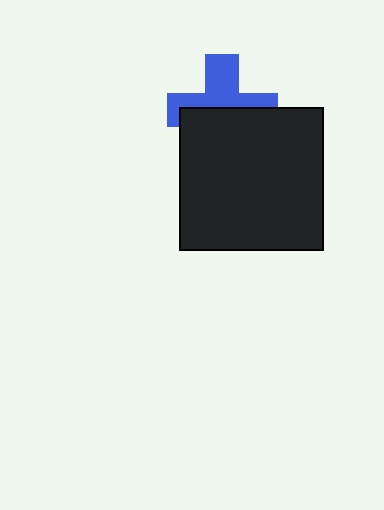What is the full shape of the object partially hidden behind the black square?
The partially hidden object is a blue cross.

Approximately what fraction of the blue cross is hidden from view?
Roughly 51% of the blue cross is hidden behind the black square.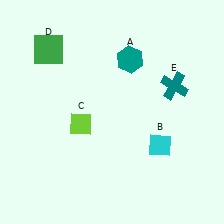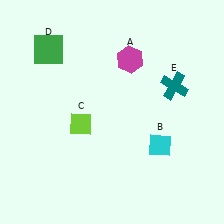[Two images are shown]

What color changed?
The hexagon (A) changed from teal in Image 1 to magenta in Image 2.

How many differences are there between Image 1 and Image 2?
There is 1 difference between the two images.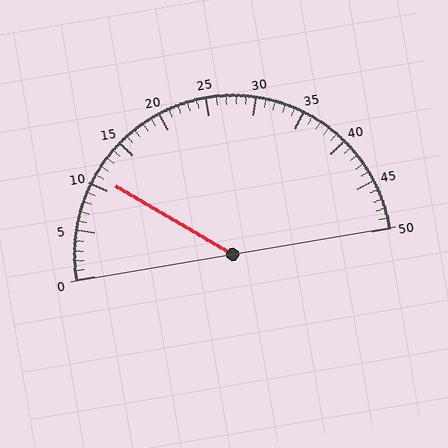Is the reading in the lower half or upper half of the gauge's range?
The reading is in the lower half of the range (0 to 50).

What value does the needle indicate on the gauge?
The needle indicates approximately 11.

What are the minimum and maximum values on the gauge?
The gauge ranges from 0 to 50.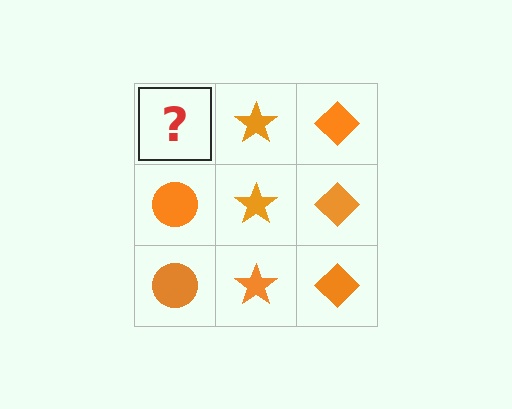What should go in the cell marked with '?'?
The missing cell should contain an orange circle.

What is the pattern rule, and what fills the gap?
The rule is that each column has a consistent shape. The gap should be filled with an orange circle.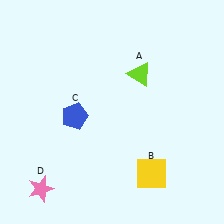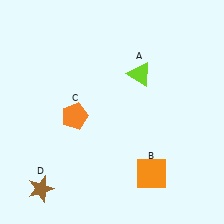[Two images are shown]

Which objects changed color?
B changed from yellow to orange. C changed from blue to orange. D changed from pink to brown.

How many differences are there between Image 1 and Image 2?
There are 3 differences between the two images.